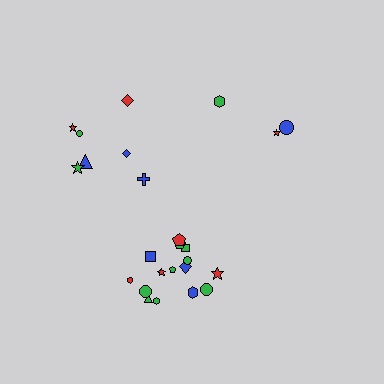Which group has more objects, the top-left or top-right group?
The top-left group.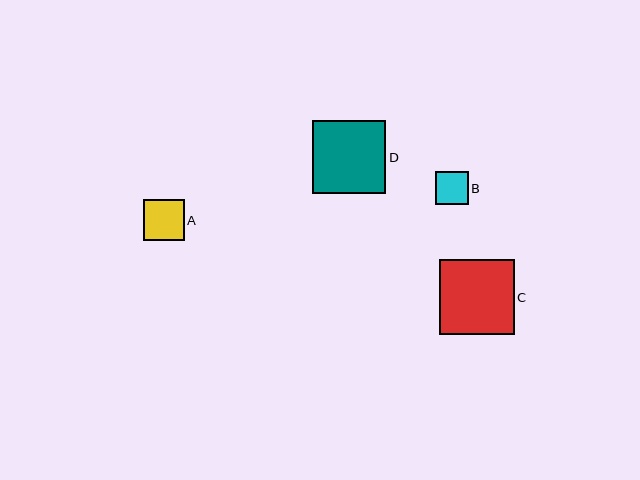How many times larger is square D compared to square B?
Square D is approximately 2.2 times the size of square B.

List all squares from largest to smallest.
From largest to smallest: C, D, A, B.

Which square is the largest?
Square C is the largest with a size of approximately 75 pixels.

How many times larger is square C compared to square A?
Square C is approximately 1.8 times the size of square A.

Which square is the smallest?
Square B is the smallest with a size of approximately 33 pixels.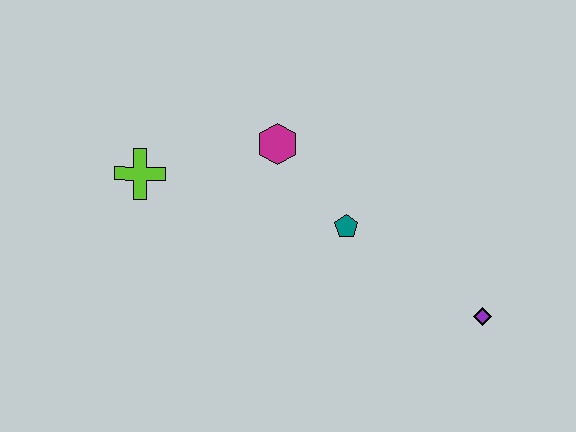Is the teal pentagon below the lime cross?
Yes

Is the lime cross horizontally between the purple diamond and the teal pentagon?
No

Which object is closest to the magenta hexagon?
The teal pentagon is closest to the magenta hexagon.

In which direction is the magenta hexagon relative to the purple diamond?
The magenta hexagon is to the left of the purple diamond.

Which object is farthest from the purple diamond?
The lime cross is farthest from the purple diamond.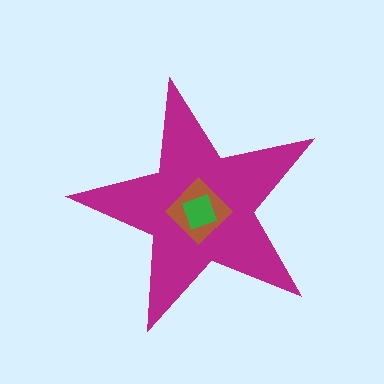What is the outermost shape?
The magenta star.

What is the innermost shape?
The green square.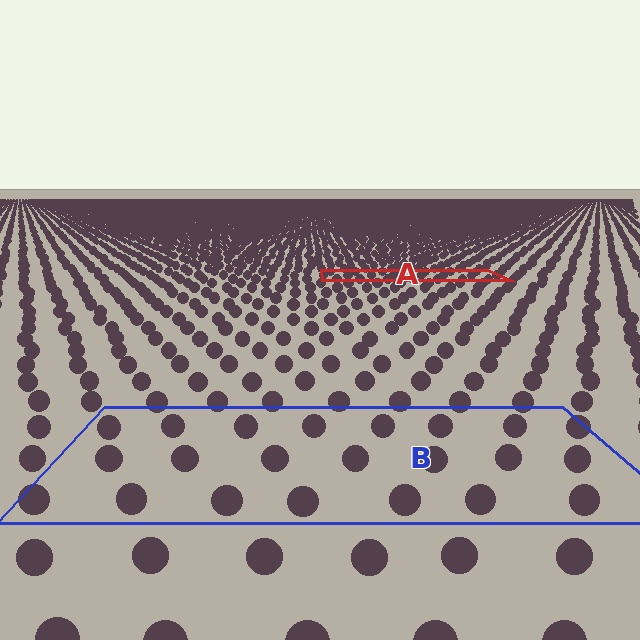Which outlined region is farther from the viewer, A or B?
Region A is farther from the viewer — the texture elements inside it appear smaller and more densely packed.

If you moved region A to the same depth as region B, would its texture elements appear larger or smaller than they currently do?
They would appear larger. At a closer depth, the same texture elements are projected at a bigger on-screen size.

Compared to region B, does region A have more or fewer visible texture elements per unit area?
Region A has more texture elements per unit area — they are packed more densely because it is farther away.